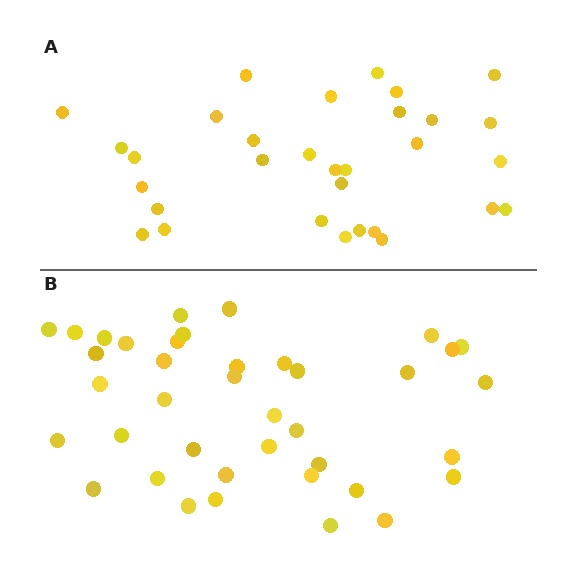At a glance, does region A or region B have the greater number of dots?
Region B (the bottom region) has more dots.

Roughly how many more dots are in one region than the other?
Region B has roughly 8 or so more dots than region A.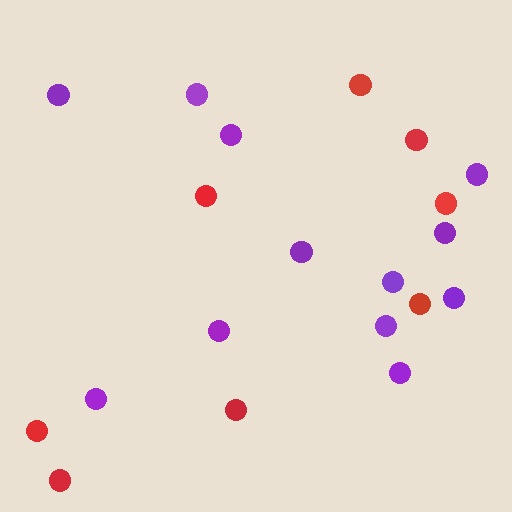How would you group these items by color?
There are 2 groups: one group of purple circles (12) and one group of red circles (8).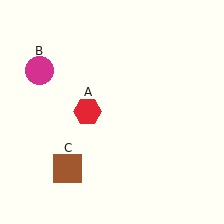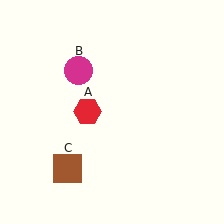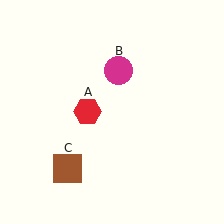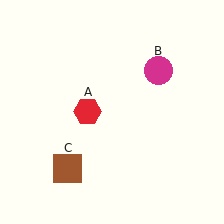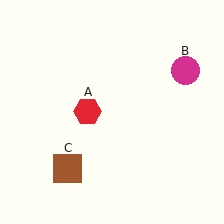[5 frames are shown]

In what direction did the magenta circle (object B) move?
The magenta circle (object B) moved right.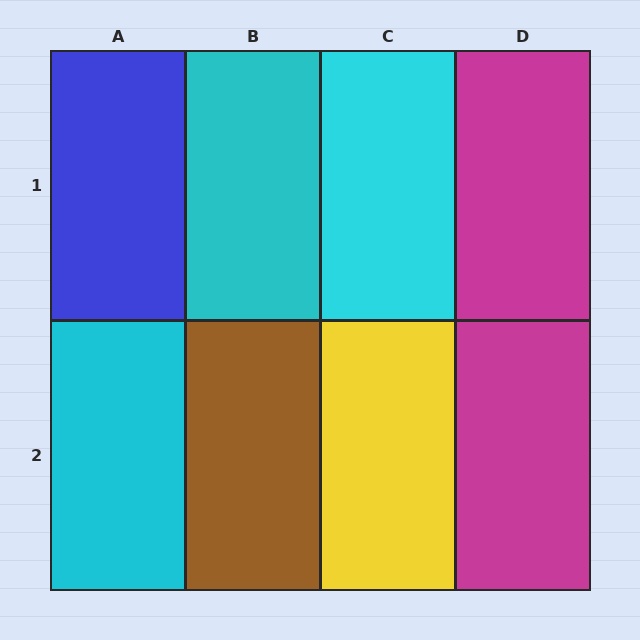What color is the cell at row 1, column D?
Magenta.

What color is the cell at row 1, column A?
Blue.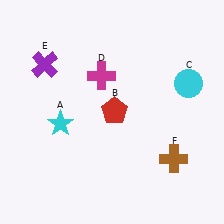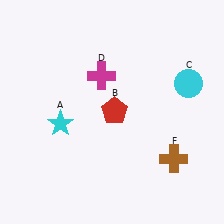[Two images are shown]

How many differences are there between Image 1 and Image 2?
There is 1 difference between the two images.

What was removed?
The purple cross (E) was removed in Image 2.